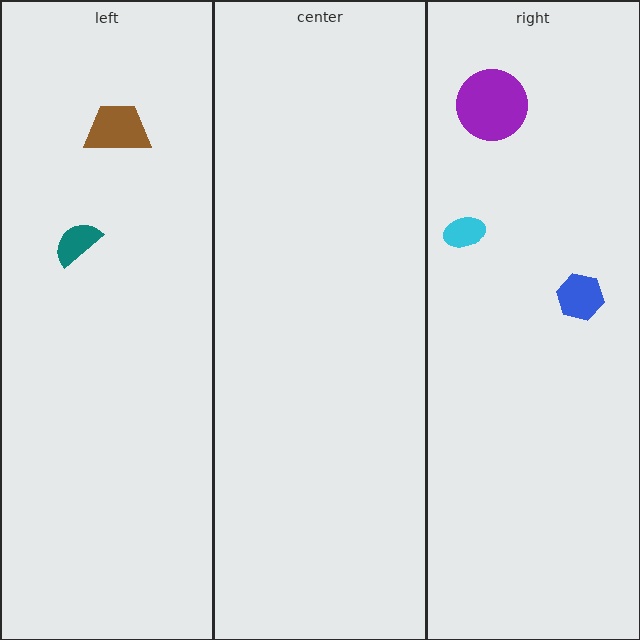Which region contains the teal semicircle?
The left region.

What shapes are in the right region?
The purple circle, the blue hexagon, the cyan ellipse.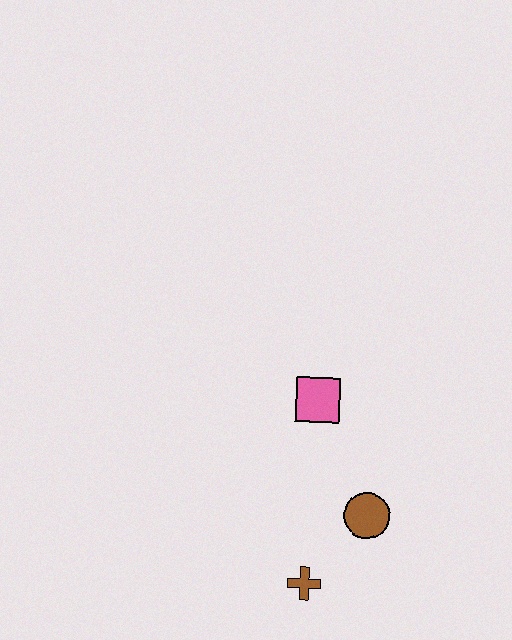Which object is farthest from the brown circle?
The pink square is farthest from the brown circle.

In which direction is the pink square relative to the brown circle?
The pink square is above the brown circle.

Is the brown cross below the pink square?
Yes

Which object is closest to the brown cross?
The brown circle is closest to the brown cross.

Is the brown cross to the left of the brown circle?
Yes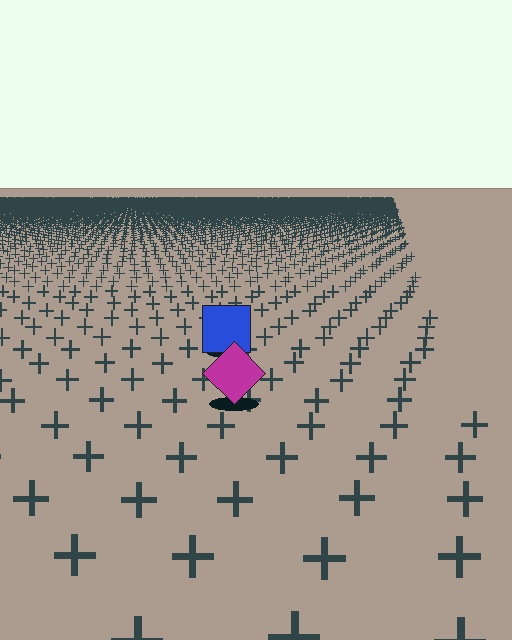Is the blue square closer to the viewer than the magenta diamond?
No. The magenta diamond is closer — you can tell from the texture gradient: the ground texture is coarser near it.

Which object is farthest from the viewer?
The blue square is farthest from the viewer. It appears smaller and the ground texture around it is denser.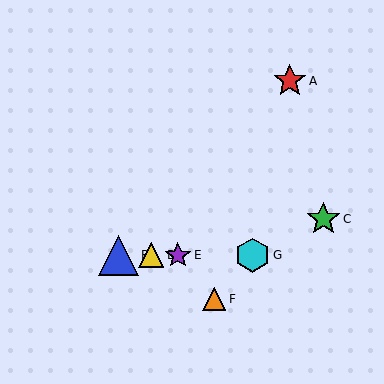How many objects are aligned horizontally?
4 objects (B, D, E, G) are aligned horizontally.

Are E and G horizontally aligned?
Yes, both are at y≈255.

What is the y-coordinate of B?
Object B is at y≈255.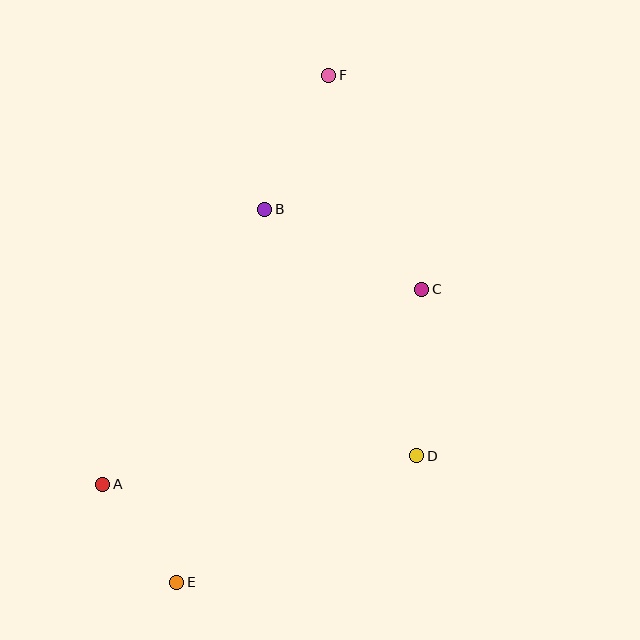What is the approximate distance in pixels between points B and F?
The distance between B and F is approximately 148 pixels.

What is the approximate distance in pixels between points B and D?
The distance between B and D is approximately 290 pixels.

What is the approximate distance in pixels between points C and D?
The distance between C and D is approximately 167 pixels.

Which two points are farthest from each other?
Points E and F are farthest from each other.